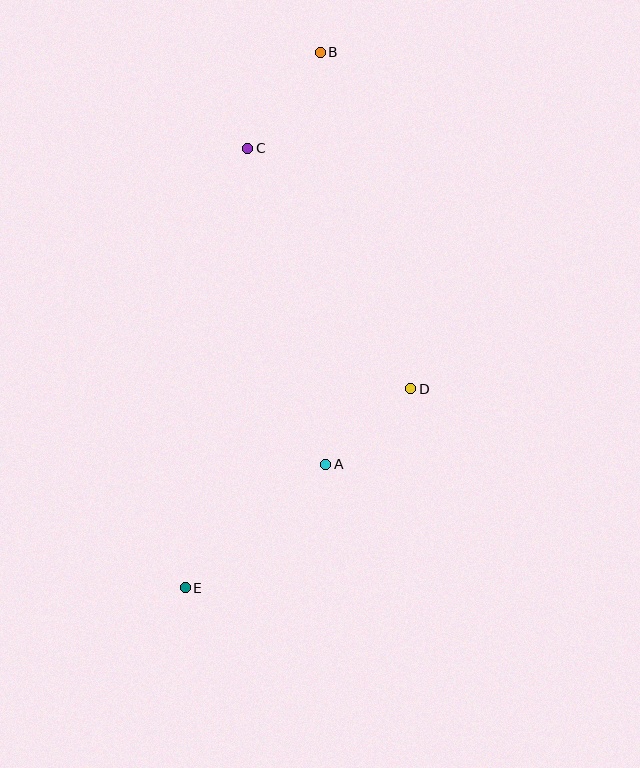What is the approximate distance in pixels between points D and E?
The distance between D and E is approximately 300 pixels.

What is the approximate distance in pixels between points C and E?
The distance between C and E is approximately 444 pixels.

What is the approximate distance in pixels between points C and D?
The distance between C and D is approximately 291 pixels.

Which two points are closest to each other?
Points A and D are closest to each other.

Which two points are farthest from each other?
Points B and E are farthest from each other.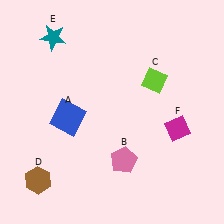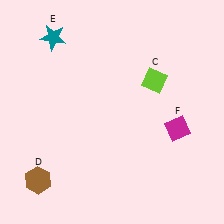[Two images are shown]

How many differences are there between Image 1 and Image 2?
There are 2 differences between the two images.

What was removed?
The blue square (A), the pink pentagon (B) were removed in Image 2.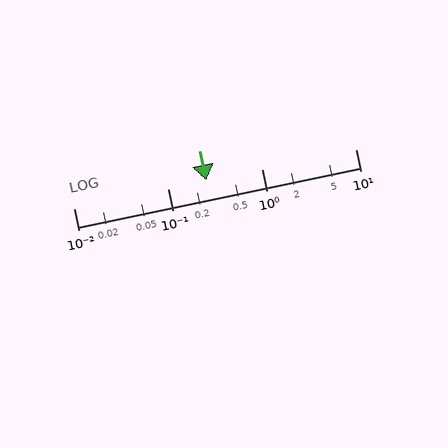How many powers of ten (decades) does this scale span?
The scale spans 3 decades, from 0.01 to 10.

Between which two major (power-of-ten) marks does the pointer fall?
The pointer is between 0.1 and 1.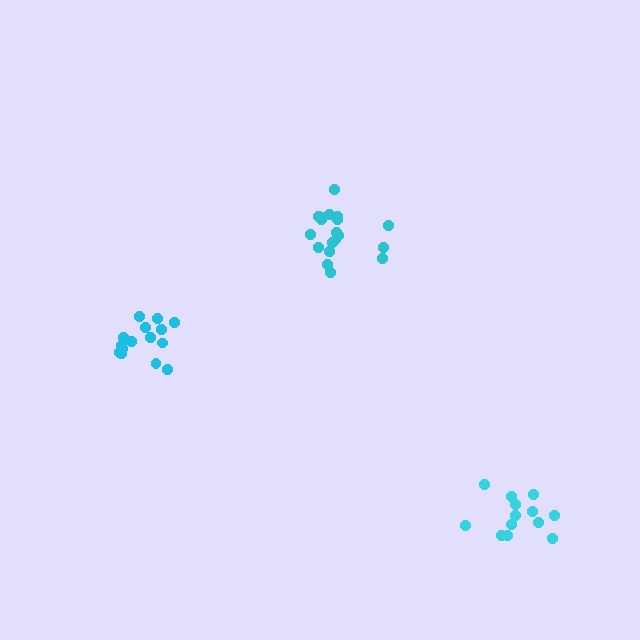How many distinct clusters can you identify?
There are 3 distinct clusters.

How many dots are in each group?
Group 1: 13 dots, Group 2: 15 dots, Group 3: 19 dots (47 total).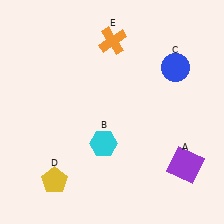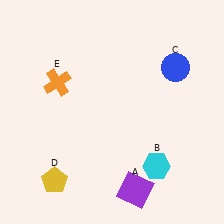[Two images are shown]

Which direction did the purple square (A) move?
The purple square (A) moved left.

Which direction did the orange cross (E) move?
The orange cross (E) moved left.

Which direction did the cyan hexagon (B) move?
The cyan hexagon (B) moved right.